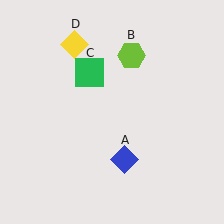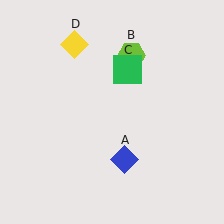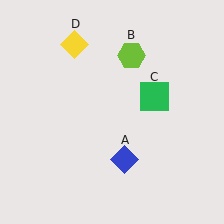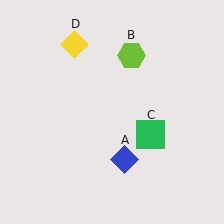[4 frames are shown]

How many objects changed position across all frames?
1 object changed position: green square (object C).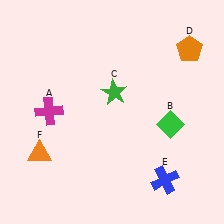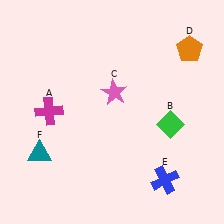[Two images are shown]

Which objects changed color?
C changed from green to pink. F changed from orange to teal.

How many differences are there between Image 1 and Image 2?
There are 2 differences between the two images.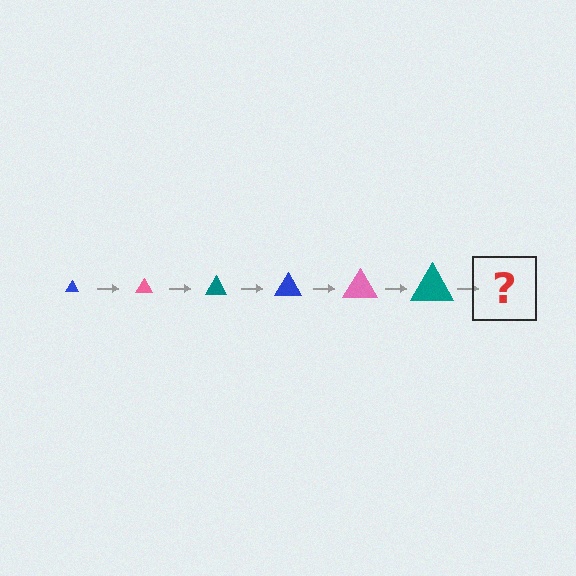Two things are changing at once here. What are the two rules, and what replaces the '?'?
The two rules are that the triangle grows larger each step and the color cycles through blue, pink, and teal. The '?' should be a blue triangle, larger than the previous one.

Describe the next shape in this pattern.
It should be a blue triangle, larger than the previous one.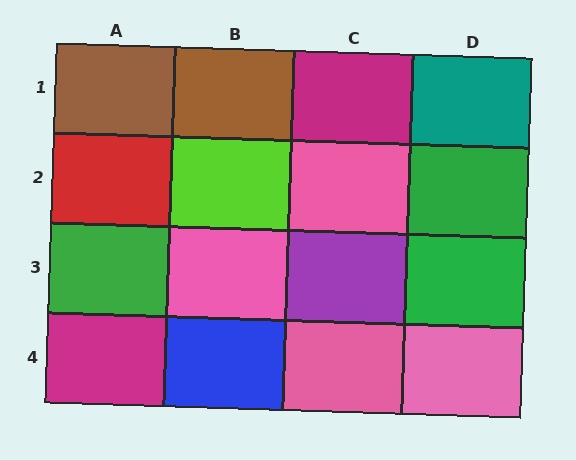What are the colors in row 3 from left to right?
Green, pink, purple, green.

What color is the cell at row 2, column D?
Green.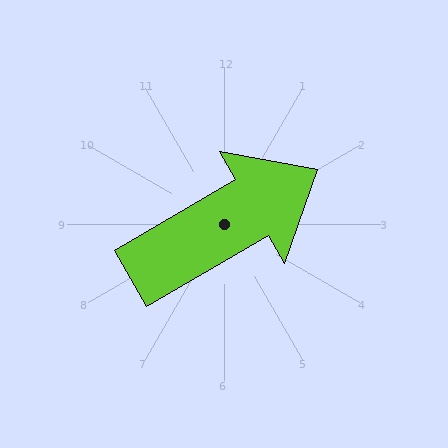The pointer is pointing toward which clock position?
Roughly 2 o'clock.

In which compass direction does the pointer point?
Northeast.